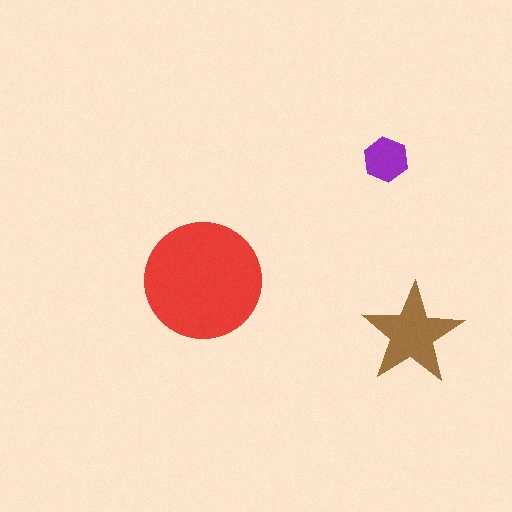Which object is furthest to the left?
The red circle is leftmost.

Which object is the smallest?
The purple hexagon.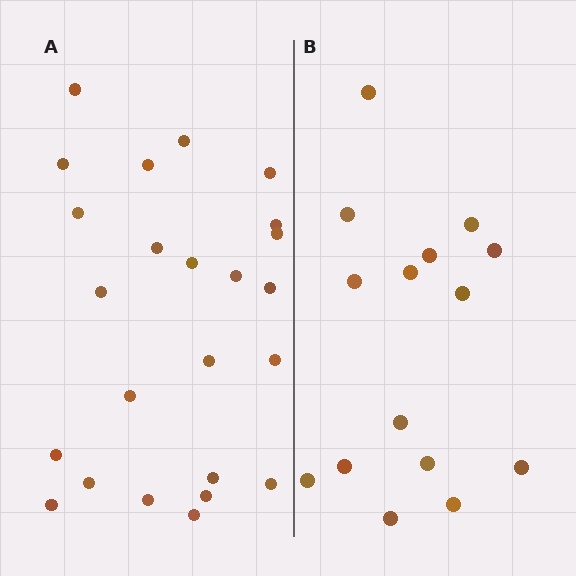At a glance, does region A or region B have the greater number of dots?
Region A (the left region) has more dots.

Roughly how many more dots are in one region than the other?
Region A has roughly 8 or so more dots than region B.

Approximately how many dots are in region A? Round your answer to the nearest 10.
About 20 dots. (The exact count is 24, which rounds to 20.)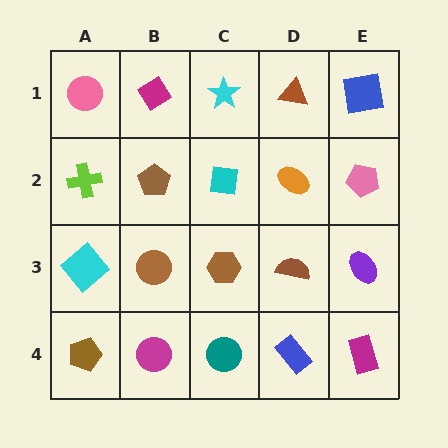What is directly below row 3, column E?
A magenta rectangle.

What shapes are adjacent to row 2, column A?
A pink circle (row 1, column A), a cyan diamond (row 3, column A), a brown pentagon (row 2, column B).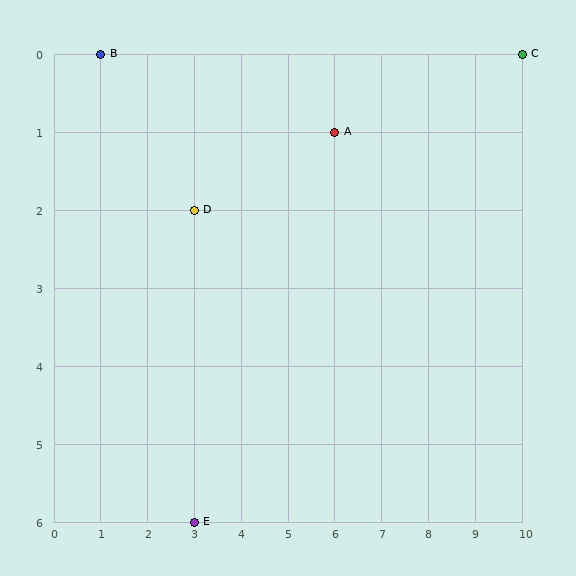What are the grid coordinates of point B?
Point B is at grid coordinates (1, 0).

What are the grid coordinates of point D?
Point D is at grid coordinates (3, 2).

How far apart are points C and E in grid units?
Points C and E are 7 columns and 6 rows apart (about 9.2 grid units diagonally).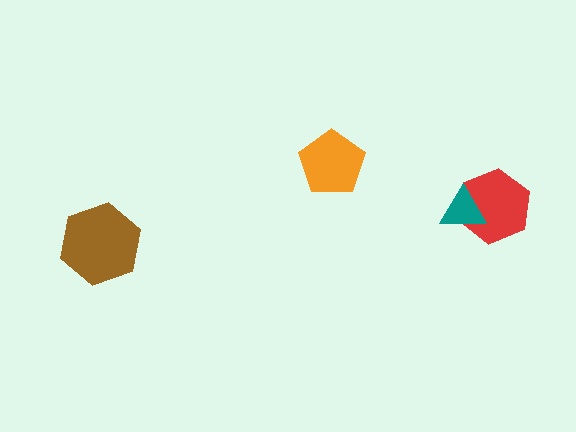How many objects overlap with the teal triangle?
1 object overlaps with the teal triangle.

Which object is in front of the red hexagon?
The teal triangle is in front of the red hexagon.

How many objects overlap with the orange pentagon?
0 objects overlap with the orange pentagon.